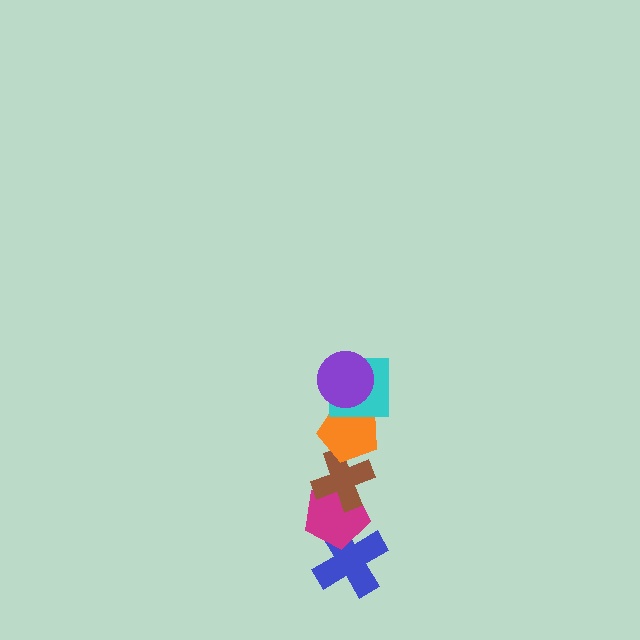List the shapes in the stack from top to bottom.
From top to bottom: the purple circle, the cyan square, the orange pentagon, the brown cross, the magenta pentagon, the blue cross.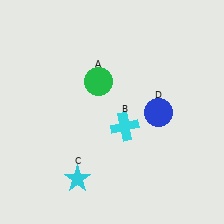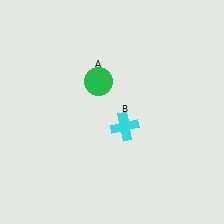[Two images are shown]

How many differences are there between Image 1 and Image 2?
There are 2 differences between the two images.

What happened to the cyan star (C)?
The cyan star (C) was removed in Image 2. It was in the bottom-left area of Image 1.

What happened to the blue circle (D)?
The blue circle (D) was removed in Image 2. It was in the bottom-right area of Image 1.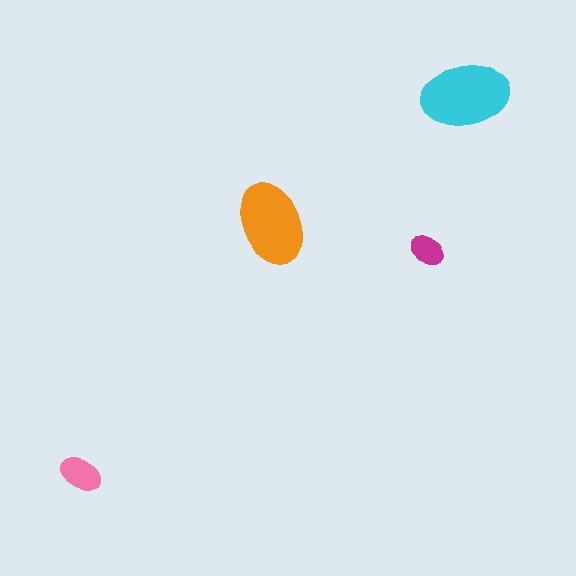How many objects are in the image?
There are 4 objects in the image.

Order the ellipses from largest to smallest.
the cyan one, the orange one, the pink one, the magenta one.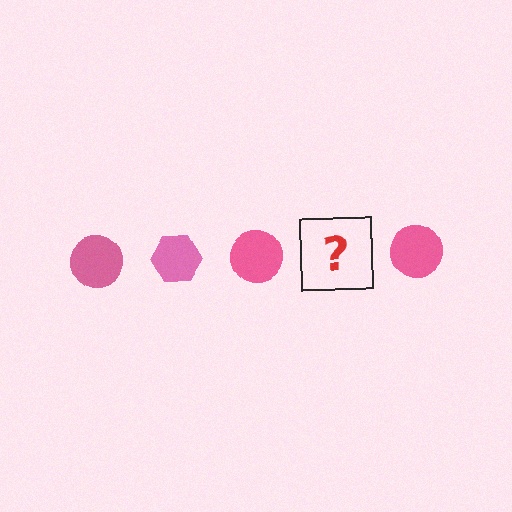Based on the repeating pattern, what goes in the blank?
The blank should be a pink hexagon.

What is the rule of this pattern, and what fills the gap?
The rule is that the pattern cycles through circle, hexagon shapes in pink. The gap should be filled with a pink hexagon.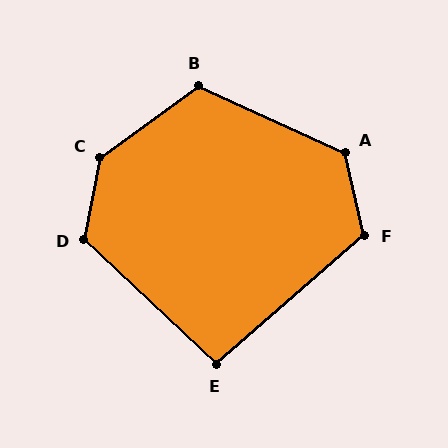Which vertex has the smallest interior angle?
E, at approximately 96 degrees.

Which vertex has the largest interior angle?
C, at approximately 137 degrees.